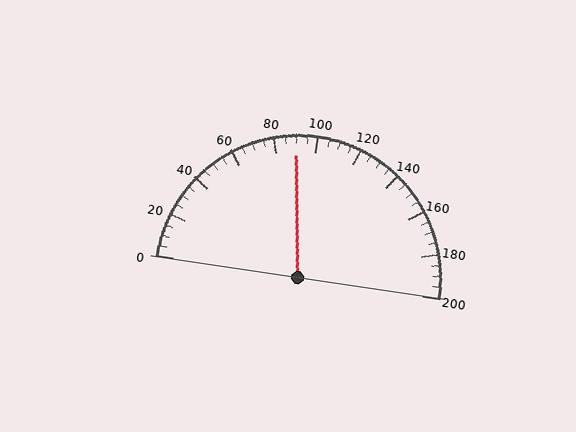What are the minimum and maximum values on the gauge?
The gauge ranges from 0 to 200.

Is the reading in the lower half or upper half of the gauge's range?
The reading is in the lower half of the range (0 to 200).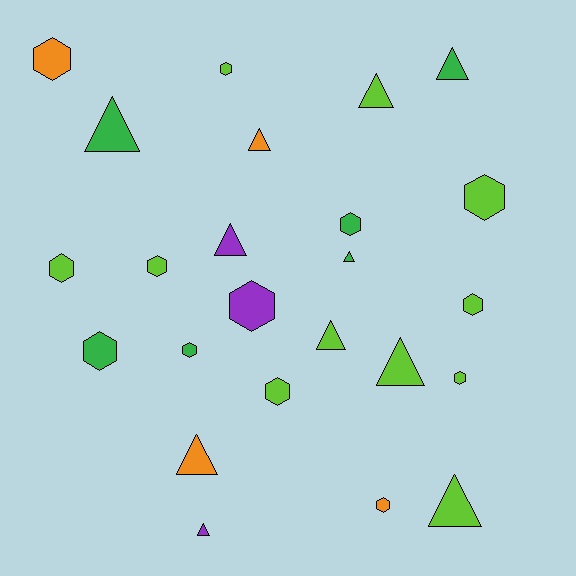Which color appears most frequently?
Lime, with 11 objects.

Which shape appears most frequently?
Hexagon, with 13 objects.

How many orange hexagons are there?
There are 2 orange hexagons.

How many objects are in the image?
There are 24 objects.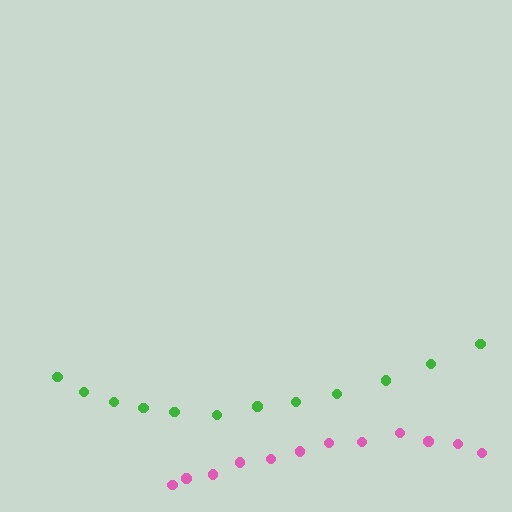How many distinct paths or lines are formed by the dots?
There are 2 distinct paths.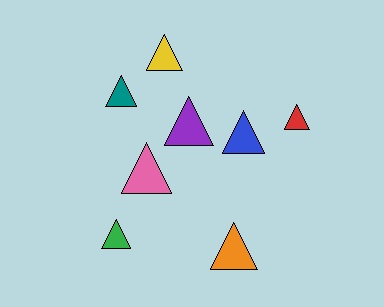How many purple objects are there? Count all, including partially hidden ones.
There is 1 purple object.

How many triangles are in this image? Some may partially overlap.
There are 8 triangles.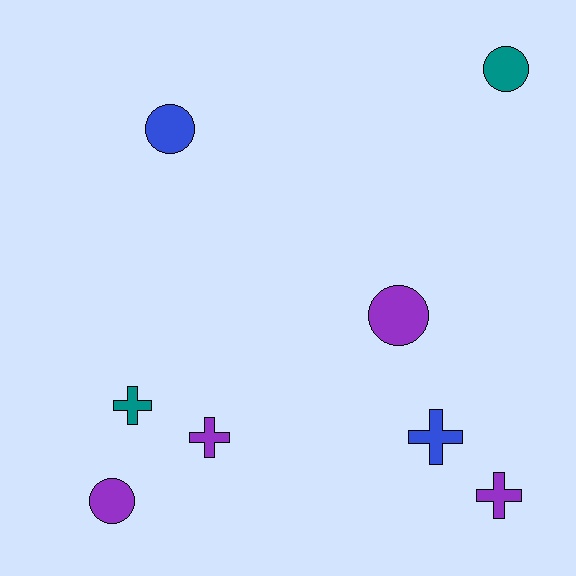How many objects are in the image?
There are 8 objects.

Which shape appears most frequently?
Circle, with 4 objects.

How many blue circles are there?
There is 1 blue circle.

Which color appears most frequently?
Purple, with 4 objects.